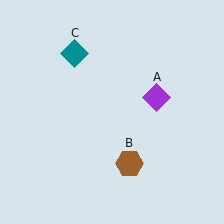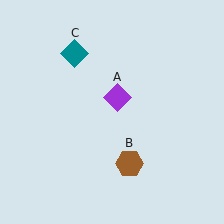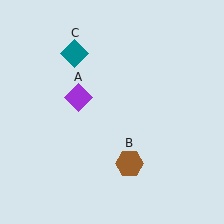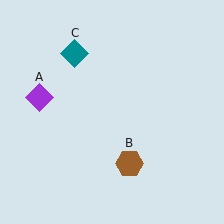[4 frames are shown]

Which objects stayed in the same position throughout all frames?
Brown hexagon (object B) and teal diamond (object C) remained stationary.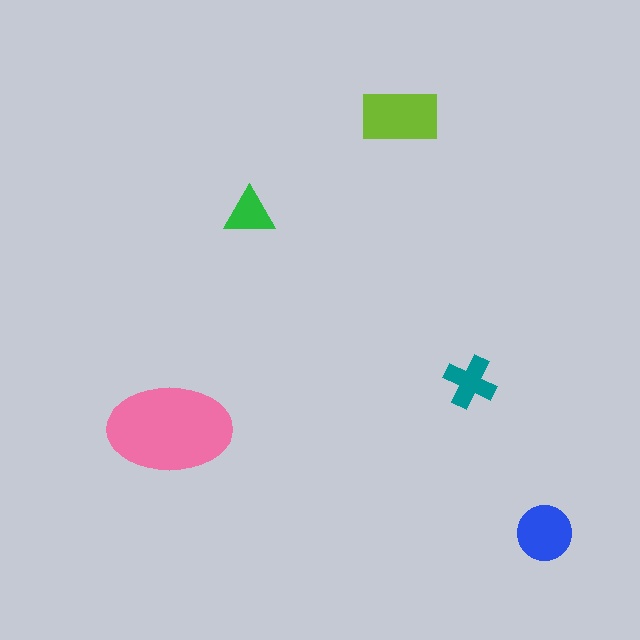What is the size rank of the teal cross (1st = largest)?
4th.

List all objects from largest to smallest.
The pink ellipse, the lime rectangle, the blue circle, the teal cross, the green triangle.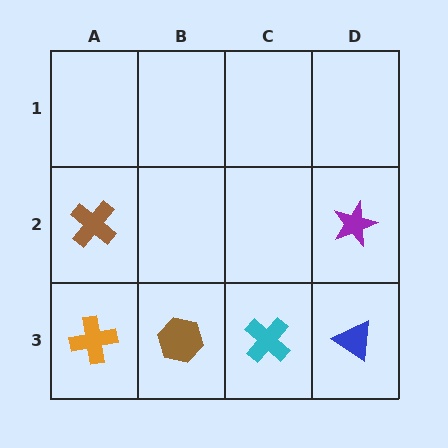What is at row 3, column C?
A cyan cross.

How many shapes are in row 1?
0 shapes.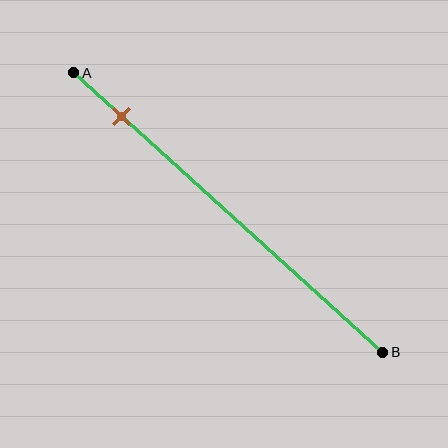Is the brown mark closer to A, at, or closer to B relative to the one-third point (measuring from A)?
The brown mark is closer to point A than the one-third point of segment AB.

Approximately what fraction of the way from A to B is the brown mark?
The brown mark is approximately 15% of the way from A to B.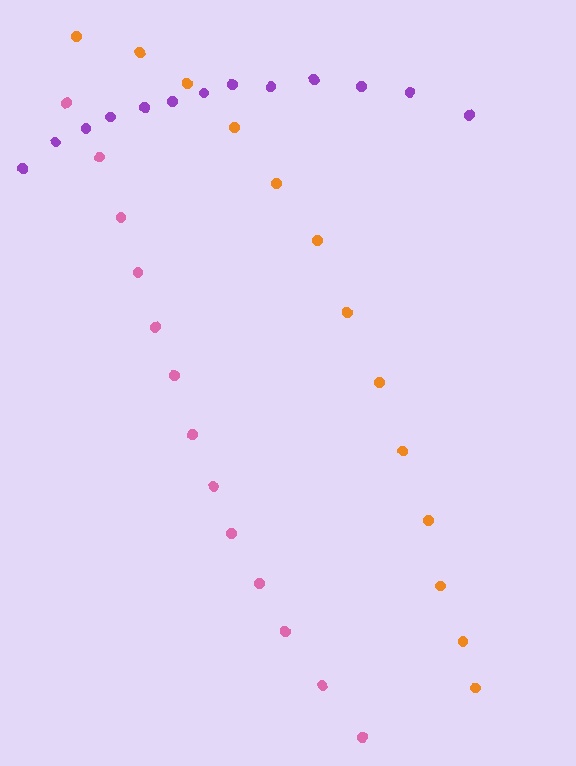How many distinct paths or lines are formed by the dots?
There are 3 distinct paths.